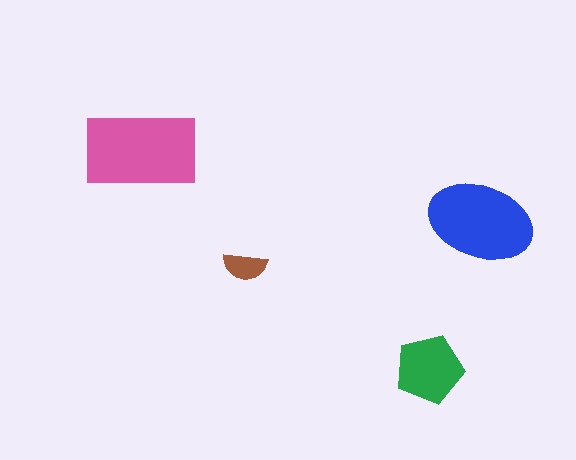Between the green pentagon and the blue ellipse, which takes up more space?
The blue ellipse.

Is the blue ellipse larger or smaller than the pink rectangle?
Smaller.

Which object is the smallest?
The brown semicircle.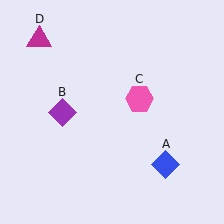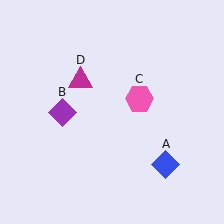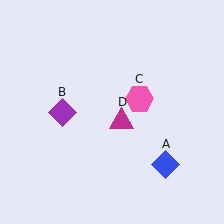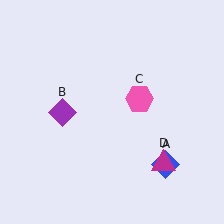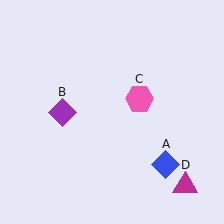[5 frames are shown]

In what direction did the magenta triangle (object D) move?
The magenta triangle (object D) moved down and to the right.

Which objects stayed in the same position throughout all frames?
Blue diamond (object A) and purple diamond (object B) and pink hexagon (object C) remained stationary.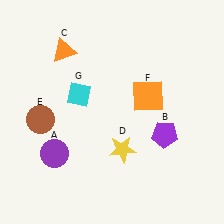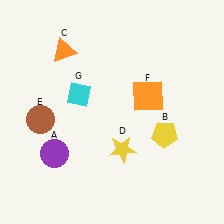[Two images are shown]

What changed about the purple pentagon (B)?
In Image 1, B is purple. In Image 2, it changed to yellow.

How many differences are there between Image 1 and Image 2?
There is 1 difference between the two images.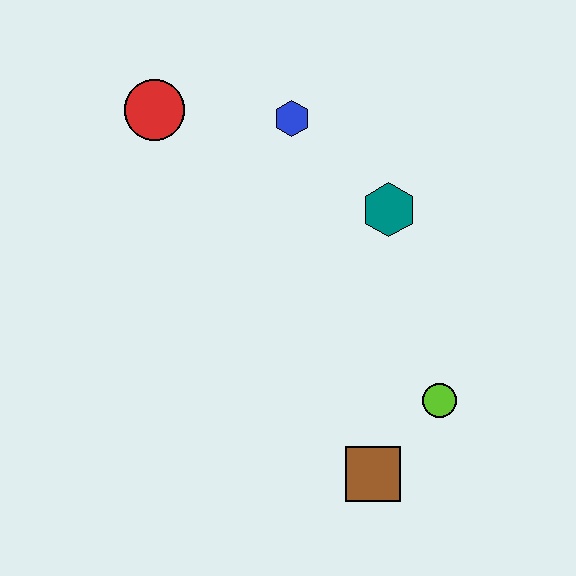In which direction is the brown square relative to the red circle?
The brown square is below the red circle.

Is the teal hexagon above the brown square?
Yes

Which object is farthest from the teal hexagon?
The brown square is farthest from the teal hexagon.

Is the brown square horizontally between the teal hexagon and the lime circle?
No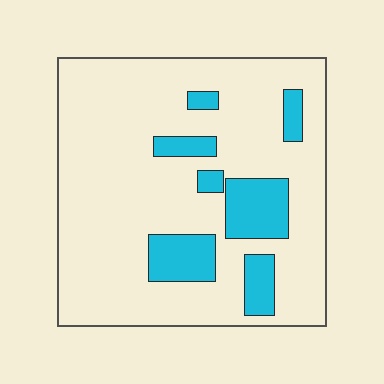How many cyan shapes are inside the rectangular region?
7.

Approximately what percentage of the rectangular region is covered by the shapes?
Approximately 15%.